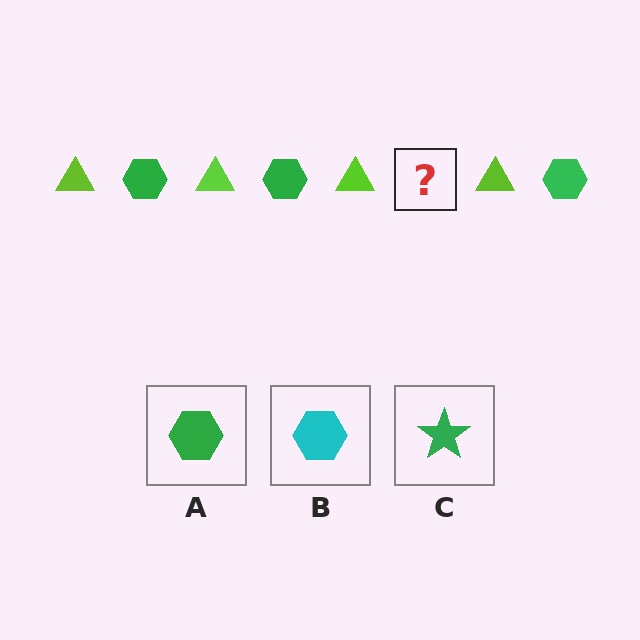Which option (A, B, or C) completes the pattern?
A.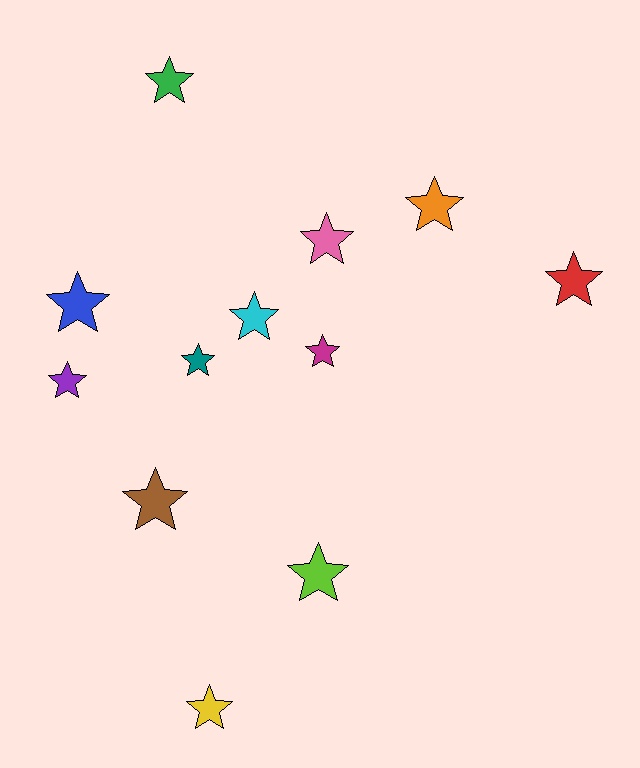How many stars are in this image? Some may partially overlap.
There are 12 stars.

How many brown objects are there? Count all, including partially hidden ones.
There is 1 brown object.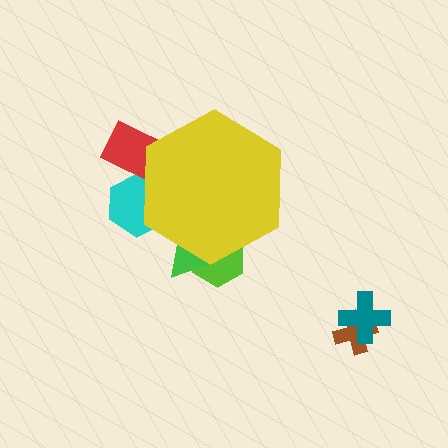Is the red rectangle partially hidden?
Yes, the red rectangle is partially hidden behind the yellow hexagon.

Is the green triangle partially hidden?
Yes, the green triangle is partially hidden behind the yellow hexagon.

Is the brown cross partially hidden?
No, the brown cross is fully visible.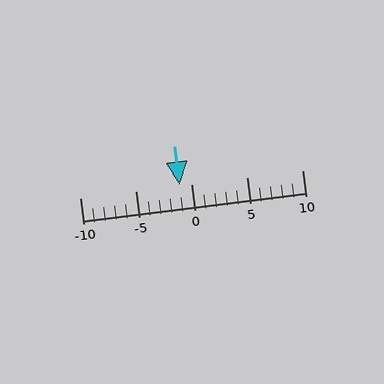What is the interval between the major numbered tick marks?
The major tick marks are spaced 5 units apart.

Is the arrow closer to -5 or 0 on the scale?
The arrow is closer to 0.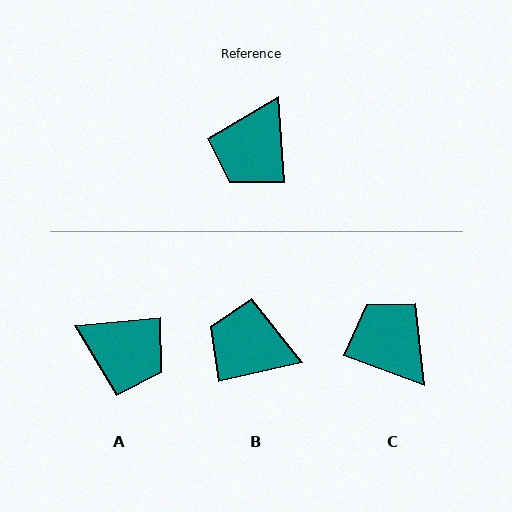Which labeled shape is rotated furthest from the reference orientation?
C, about 115 degrees away.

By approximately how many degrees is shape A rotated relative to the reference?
Approximately 91 degrees counter-clockwise.